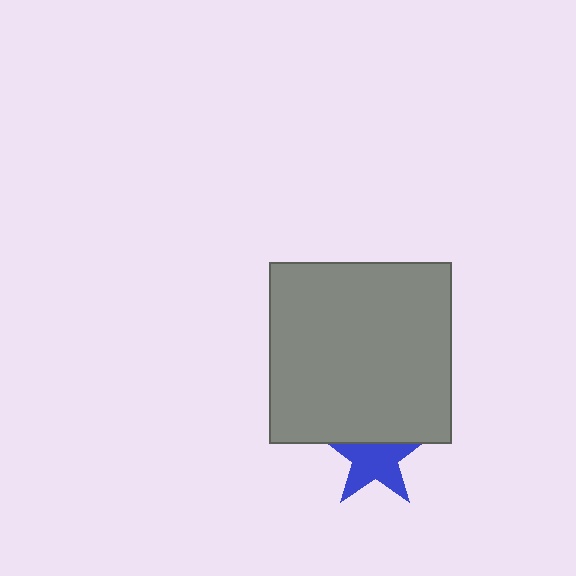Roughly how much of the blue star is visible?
Most of it is visible (roughly 70%).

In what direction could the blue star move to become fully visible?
The blue star could move down. That would shift it out from behind the gray square entirely.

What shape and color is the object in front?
The object in front is a gray square.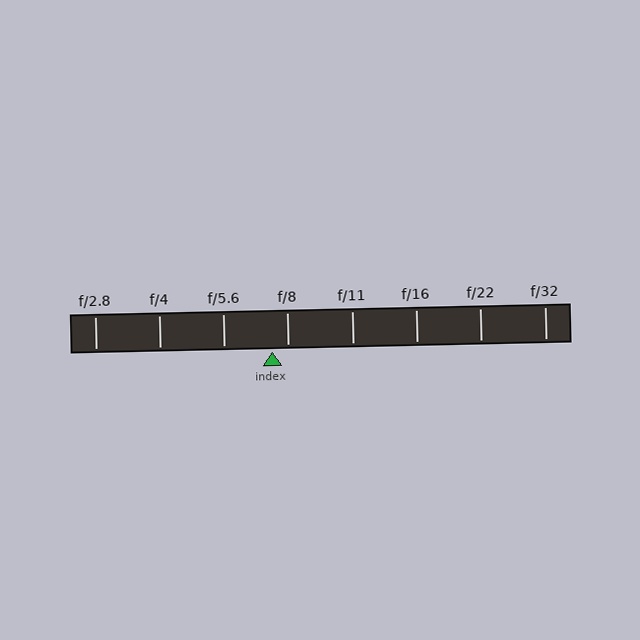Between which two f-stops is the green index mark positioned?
The index mark is between f/5.6 and f/8.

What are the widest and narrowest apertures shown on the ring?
The widest aperture shown is f/2.8 and the narrowest is f/32.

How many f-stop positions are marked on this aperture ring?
There are 8 f-stop positions marked.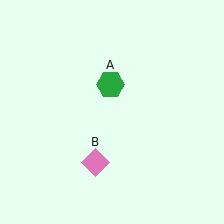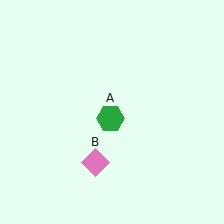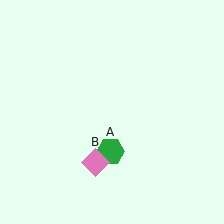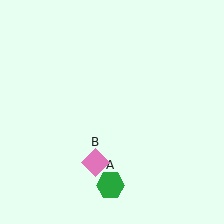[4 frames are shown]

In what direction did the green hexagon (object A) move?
The green hexagon (object A) moved down.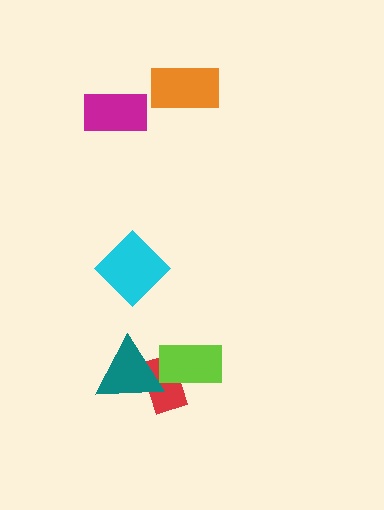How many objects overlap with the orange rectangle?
0 objects overlap with the orange rectangle.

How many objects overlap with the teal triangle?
2 objects overlap with the teal triangle.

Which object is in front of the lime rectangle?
The teal triangle is in front of the lime rectangle.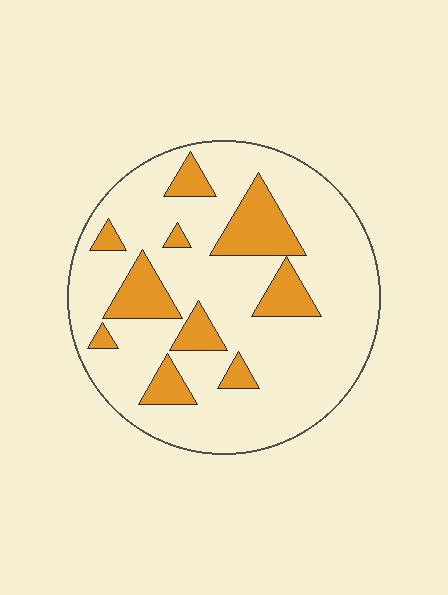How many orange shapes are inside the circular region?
10.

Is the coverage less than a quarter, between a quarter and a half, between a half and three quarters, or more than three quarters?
Less than a quarter.